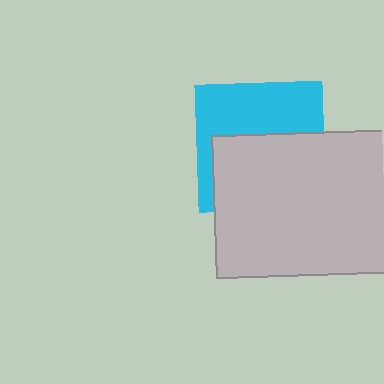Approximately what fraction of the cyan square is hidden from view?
Roughly 53% of the cyan square is hidden behind the light gray rectangle.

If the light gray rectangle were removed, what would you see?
You would see the complete cyan square.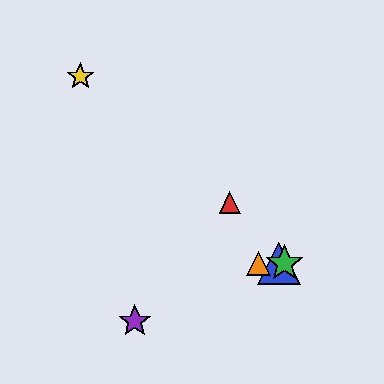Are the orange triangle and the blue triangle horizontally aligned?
Yes, both are at y≈264.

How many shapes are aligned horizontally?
3 shapes (the blue triangle, the green star, the orange triangle) are aligned horizontally.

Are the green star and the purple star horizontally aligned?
No, the green star is at y≈264 and the purple star is at y≈321.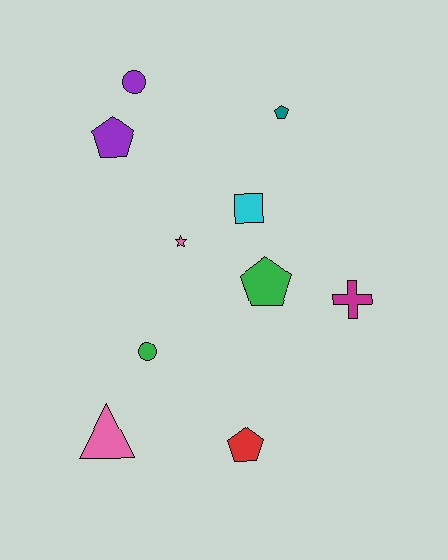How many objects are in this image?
There are 10 objects.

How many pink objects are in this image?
There are 2 pink objects.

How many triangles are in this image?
There is 1 triangle.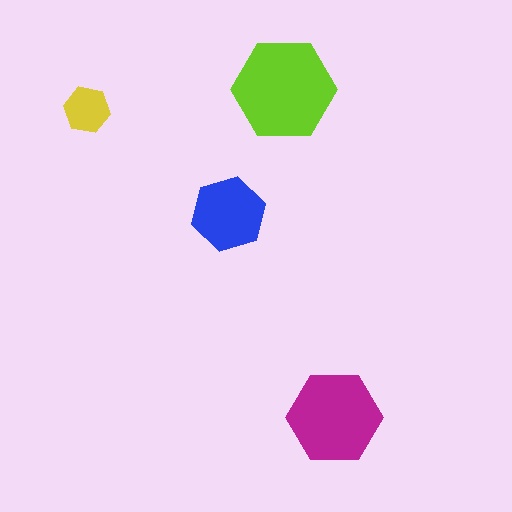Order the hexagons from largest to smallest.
the lime one, the magenta one, the blue one, the yellow one.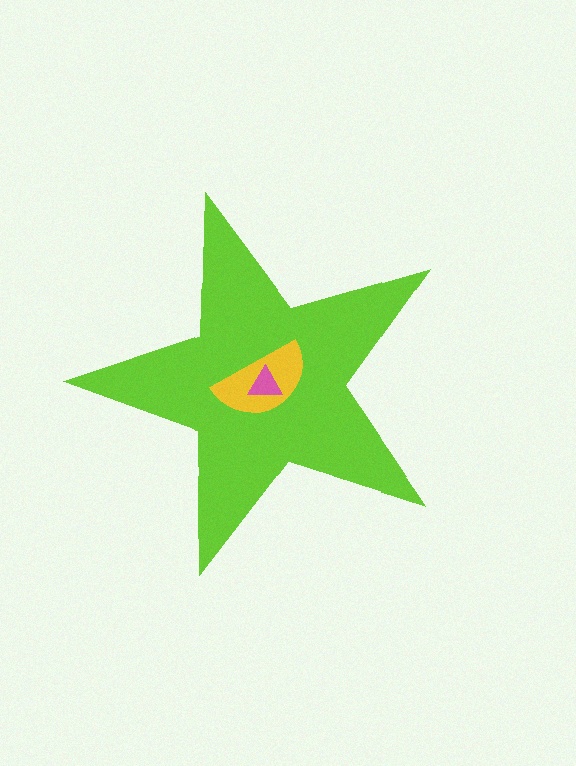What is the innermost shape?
The pink triangle.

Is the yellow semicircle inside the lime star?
Yes.